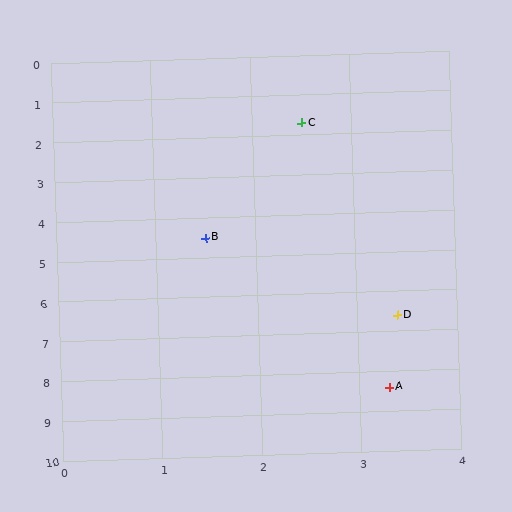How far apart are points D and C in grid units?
Points D and C are about 5.0 grid units apart.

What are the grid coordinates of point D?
Point D is at approximately (3.4, 6.6).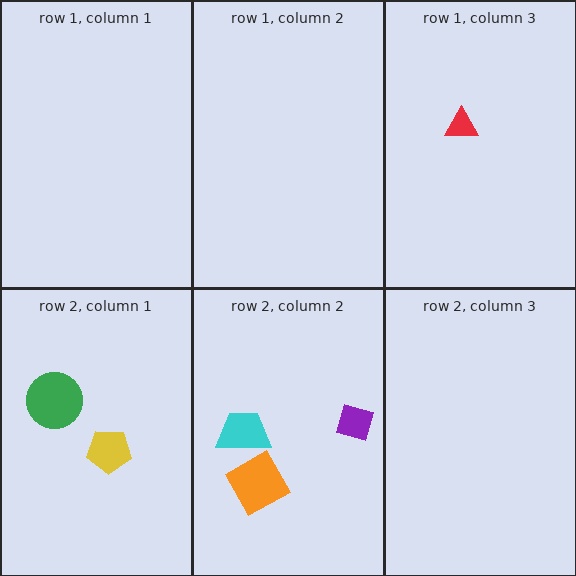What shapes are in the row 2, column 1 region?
The green circle, the yellow pentagon.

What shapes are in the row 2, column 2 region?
The cyan trapezoid, the orange square, the purple diamond.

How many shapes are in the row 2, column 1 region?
2.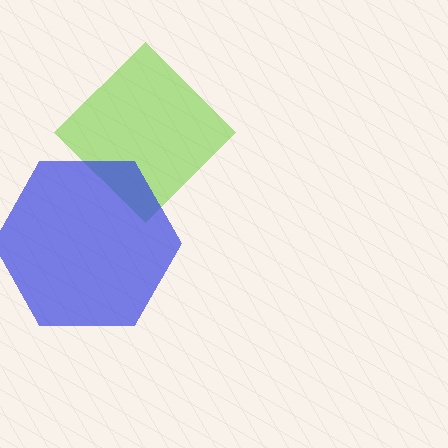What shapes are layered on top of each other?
The layered shapes are: a lime diamond, a blue hexagon.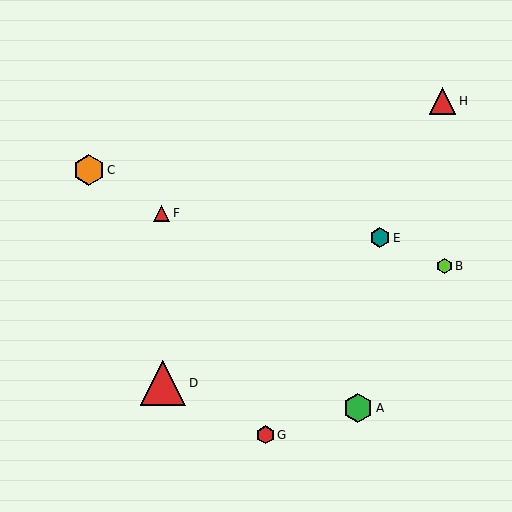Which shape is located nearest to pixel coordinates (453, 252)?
The lime hexagon (labeled B) at (444, 266) is nearest to that location.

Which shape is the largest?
The red triangle (labeled D) is the largest.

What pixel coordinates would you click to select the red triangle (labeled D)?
Click at (163, 383) to select the red triangle D.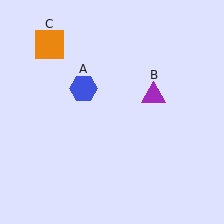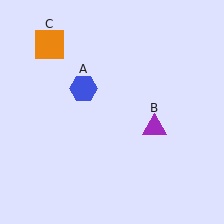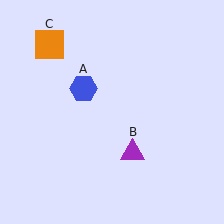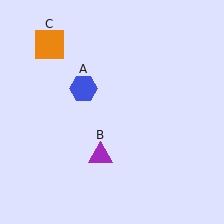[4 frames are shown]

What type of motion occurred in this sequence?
The purple triangle (object B) rotated clockwise around the center of the scene.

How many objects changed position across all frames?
1 object changed position: purple triangle (object B).